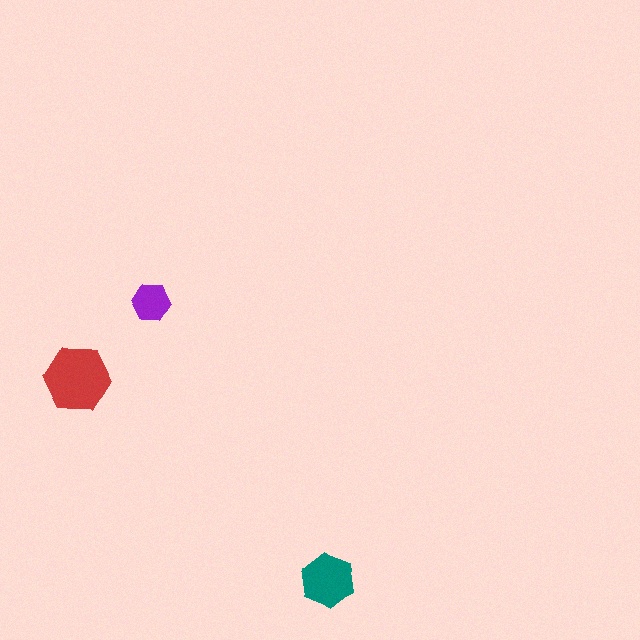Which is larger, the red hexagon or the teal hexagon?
The red one.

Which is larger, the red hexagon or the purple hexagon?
The red one.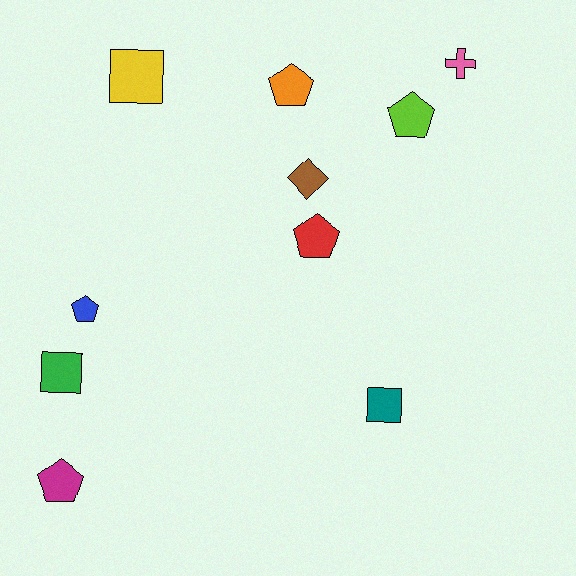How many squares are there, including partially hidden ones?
There are 3 squares.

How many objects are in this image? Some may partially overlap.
There are 10 objects.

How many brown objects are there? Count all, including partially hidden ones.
There is 1 brown object.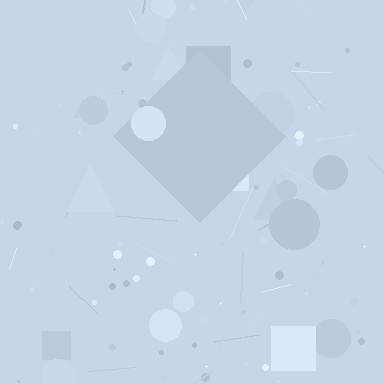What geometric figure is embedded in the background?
A diamond is embedded in the background.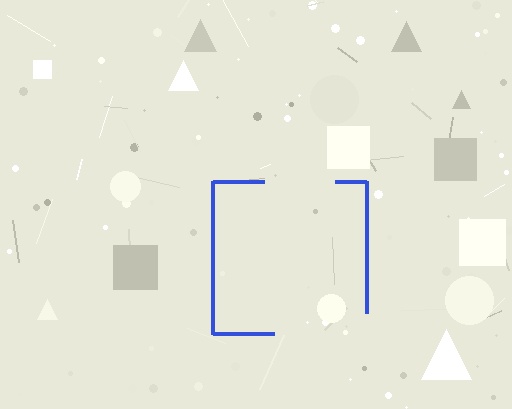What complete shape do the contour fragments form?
The contour fragments form a square.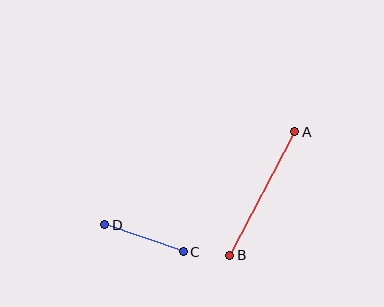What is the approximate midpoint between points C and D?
The midpoint is at approximately (144, 238) pixels.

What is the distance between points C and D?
The distance is approximately 83 pixels.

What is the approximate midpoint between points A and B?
The midpoint is at approximately (262, 194) pixels.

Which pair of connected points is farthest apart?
Points A and B are farthest apart.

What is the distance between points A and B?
The distance is approximately 139 pixels.